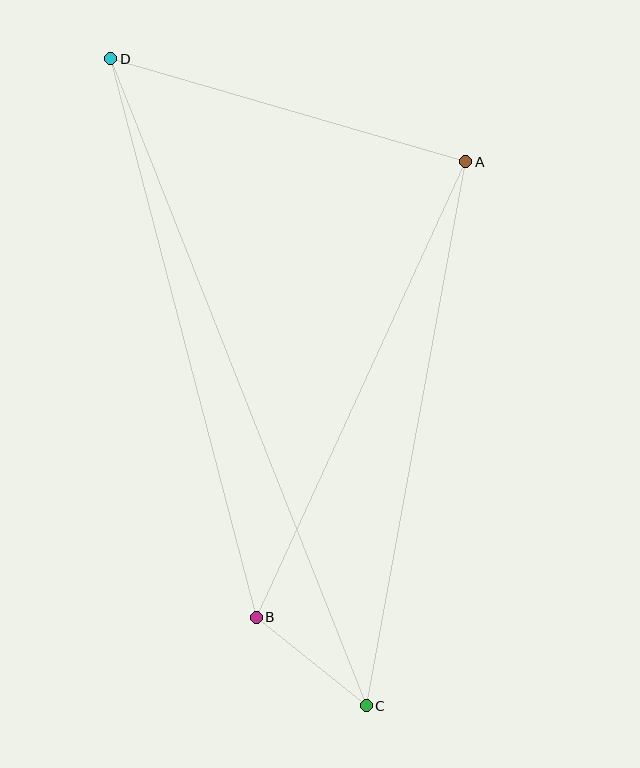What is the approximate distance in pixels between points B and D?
The distance between B and D is approximately 577 pixels.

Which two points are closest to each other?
Points B and C are closest to each other.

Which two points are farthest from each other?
Points C and D are farthest from each other.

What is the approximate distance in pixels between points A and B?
The distance between A and B is approximately 501 pixels.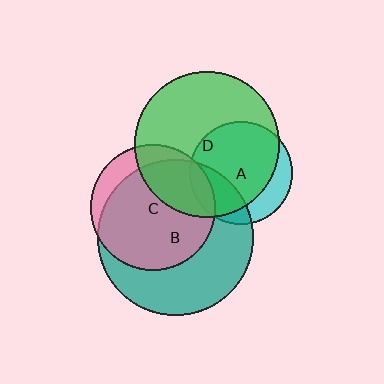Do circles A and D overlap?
Yes.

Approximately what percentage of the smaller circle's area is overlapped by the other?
Approximately 75%.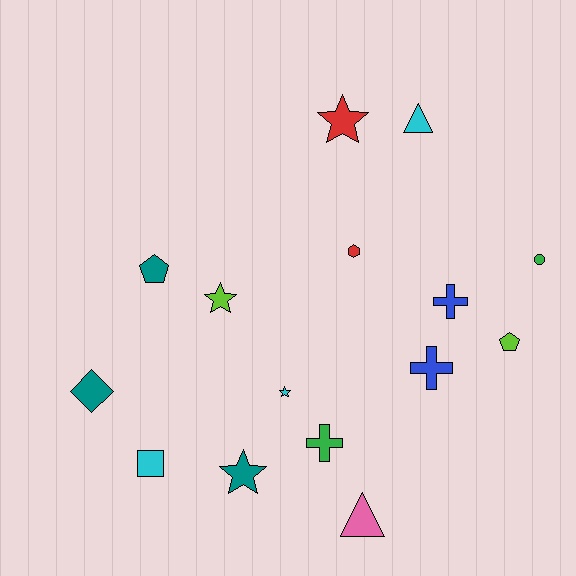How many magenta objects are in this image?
There are no magenta objects.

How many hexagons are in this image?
There is 1 hexagon.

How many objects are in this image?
There are 15 objects.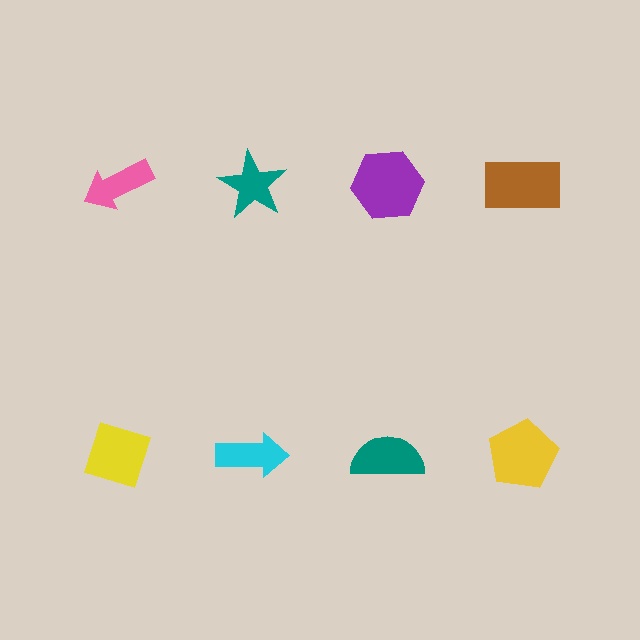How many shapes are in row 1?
4 shapes.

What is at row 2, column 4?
A yellow pentagon.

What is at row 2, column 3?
A teal semicircle.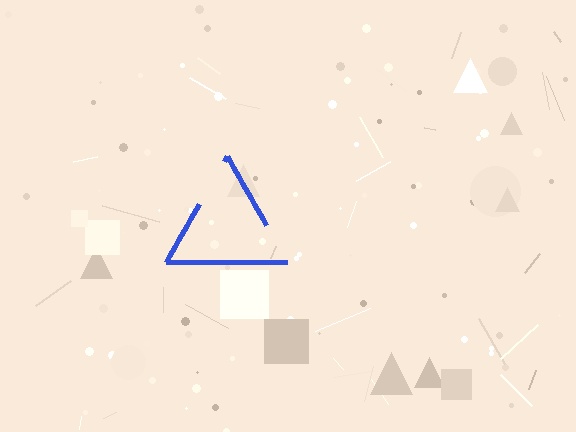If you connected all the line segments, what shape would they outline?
They would outline a triangle.